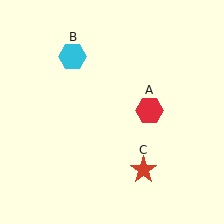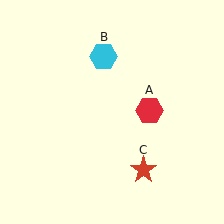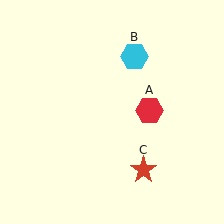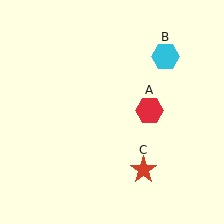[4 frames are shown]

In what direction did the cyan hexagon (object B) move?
The cyan hexagon (object B) moved right.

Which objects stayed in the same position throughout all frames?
Red hexagon (object A) and red star (object C) remained stationary.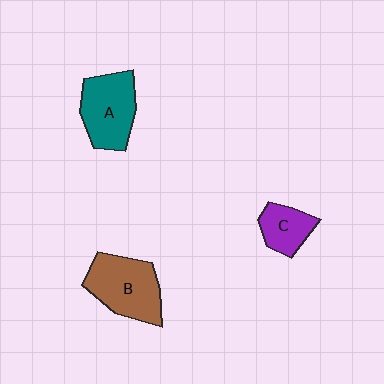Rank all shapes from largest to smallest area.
From largest to smallest: B (brown), A (teal), C (purple).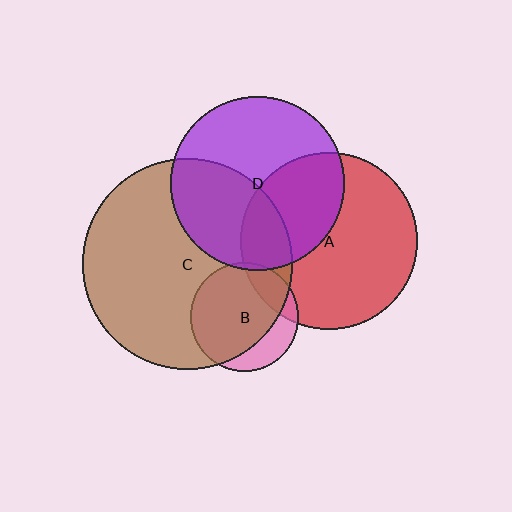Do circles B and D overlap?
Yes.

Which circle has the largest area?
Circle C (brown).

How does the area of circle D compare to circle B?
Approximately 2.6 times.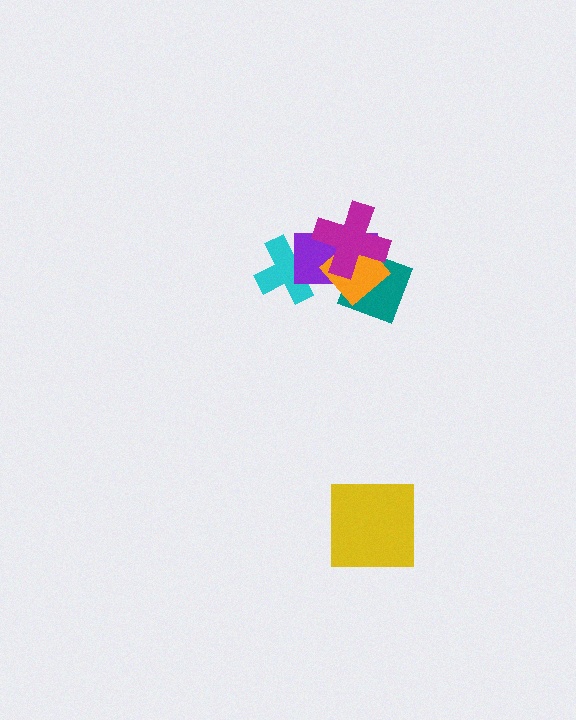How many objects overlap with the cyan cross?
1 object overlaps with the cyan cross.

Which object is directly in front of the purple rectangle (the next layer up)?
The teal diamond is directly in front of the purple rectangle.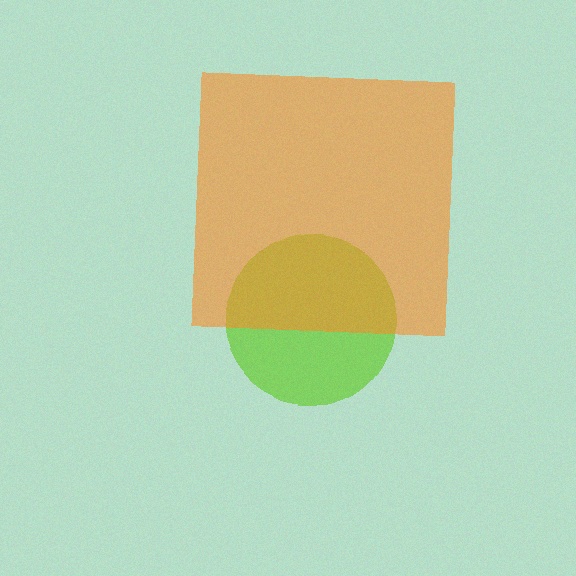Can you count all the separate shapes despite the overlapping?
Yes, there are 2 separate shapes.